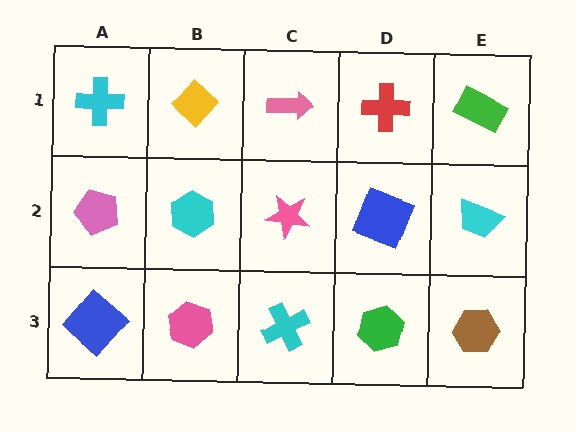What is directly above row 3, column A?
A pink pentagon.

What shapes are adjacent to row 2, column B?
A yellow diamond (row 1, column B), a pink hexagon (row 3, column B), a pink pentagon (row 2, column A), a pink star (row 2, column C).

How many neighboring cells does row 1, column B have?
3.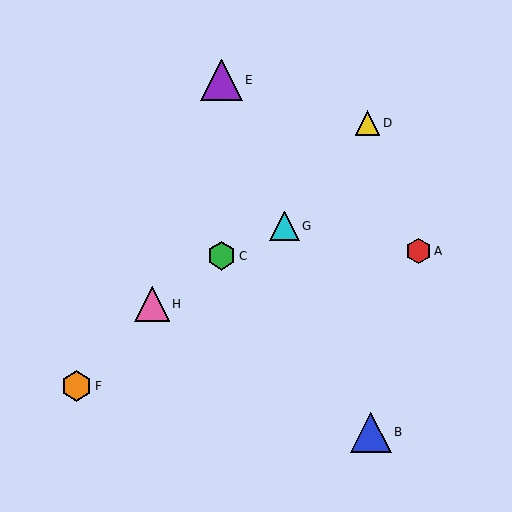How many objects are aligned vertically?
2 objects (C, E) are aligned vertically.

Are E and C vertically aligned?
Yes, both are at x≈222.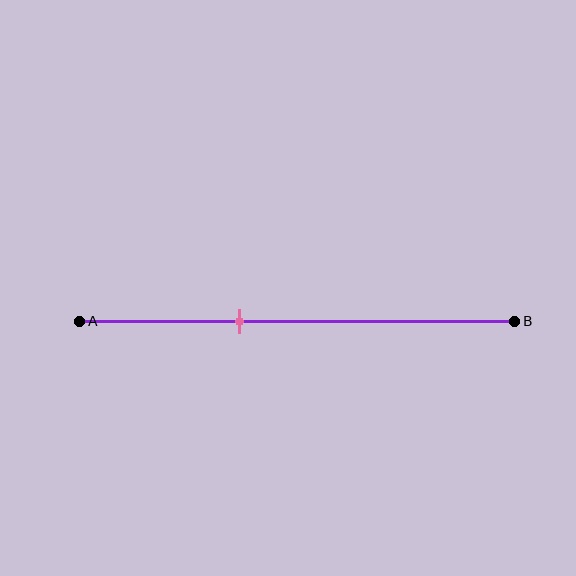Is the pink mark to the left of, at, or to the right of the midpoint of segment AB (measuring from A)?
The pink mark is to the left of the midpoint of segment AB.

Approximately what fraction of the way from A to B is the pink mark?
The pink mark is approximately 35% of the way from A to B.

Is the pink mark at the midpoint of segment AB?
No, the mark is at about 35% from A, not at the 50% midpoint.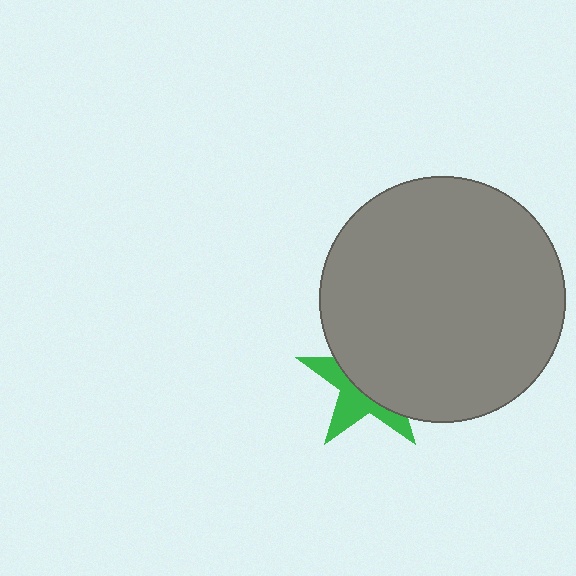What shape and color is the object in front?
The object in front is a gray circle.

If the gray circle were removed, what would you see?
You would see the complete green star.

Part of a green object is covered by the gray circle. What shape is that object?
It is a star.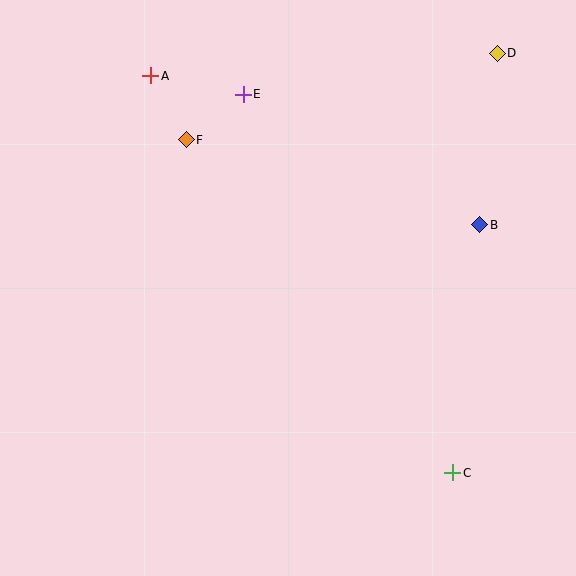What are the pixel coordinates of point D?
Point D is at (497, 53).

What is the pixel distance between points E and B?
The distance between E and B is 270 pixels.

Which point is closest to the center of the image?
Point F at (186, 140) is closest to the center.